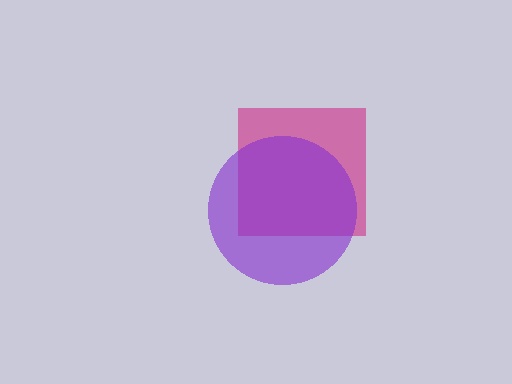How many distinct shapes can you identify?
There are 2 distinct shapes: a magenta square, a purple circle.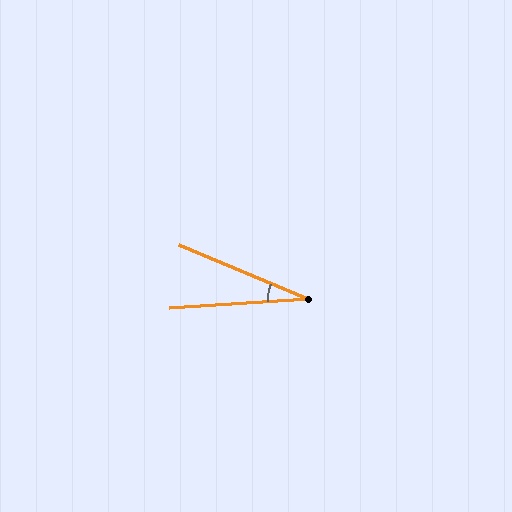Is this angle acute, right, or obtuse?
It is acute.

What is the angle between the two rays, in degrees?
Approximately 26 degrees.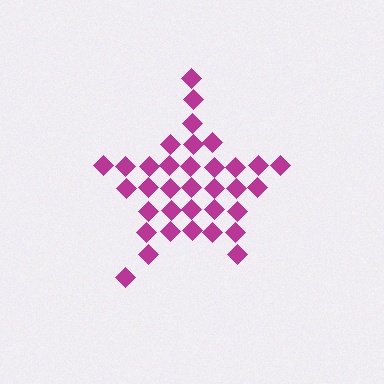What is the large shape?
The large shape is a star.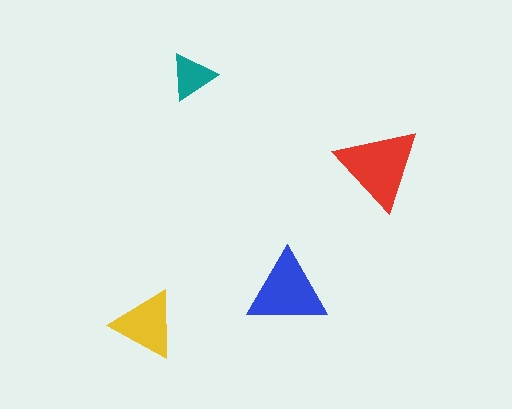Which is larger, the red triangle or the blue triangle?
The red one.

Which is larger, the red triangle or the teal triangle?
The red one.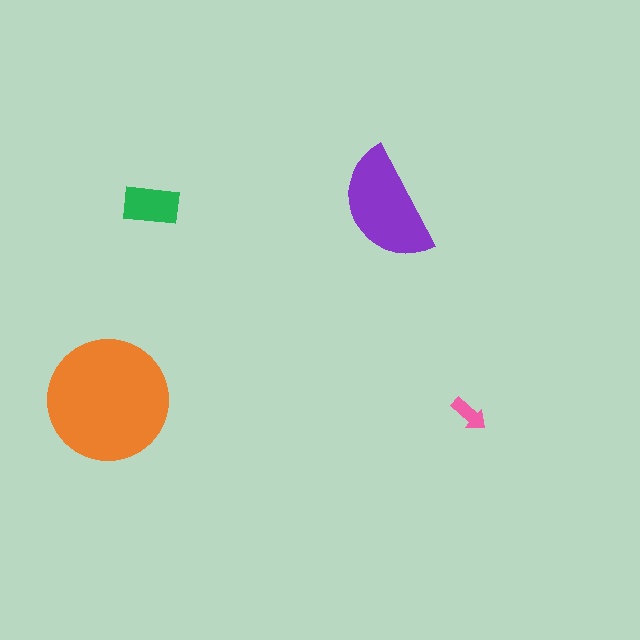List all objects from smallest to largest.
The pink arrow, the green rectangle, the purple semicircle, the orange circle.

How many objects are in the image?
There are 4 objects in the image.